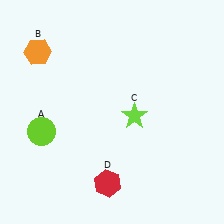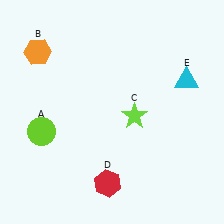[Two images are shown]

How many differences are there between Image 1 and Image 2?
There is 1 difference between the two images.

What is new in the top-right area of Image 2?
A cyan triangle (E) was added in the top-right area of Image 2.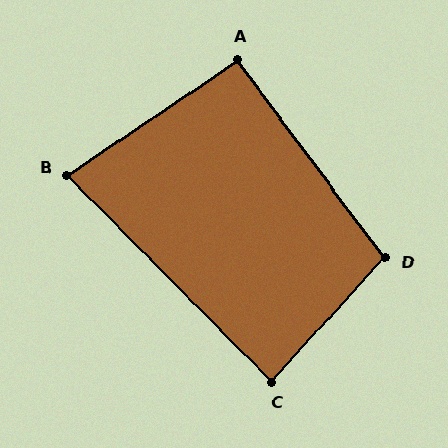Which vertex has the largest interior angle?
D, at approximately 101 degrees.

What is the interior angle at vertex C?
Approximately 87 degrees (approximately right).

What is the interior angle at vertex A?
Approximately 93 degrees (approximately right).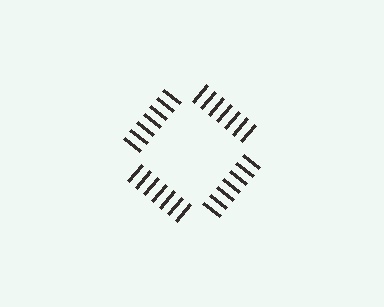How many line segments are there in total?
28 — 7 along each of the 4 edges.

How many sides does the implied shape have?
4 sides — the line-ends trace a square.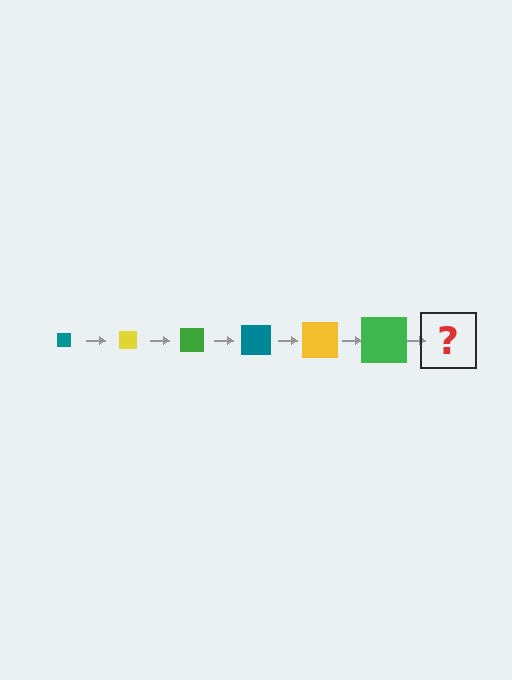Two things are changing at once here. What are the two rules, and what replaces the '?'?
The two rules are that the square grows larger each step and the color cycles through teal, yellow, and green. The '?' should be a teal square, larger than the previous one.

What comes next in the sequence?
The next element should be a teal square, larger than the previous one.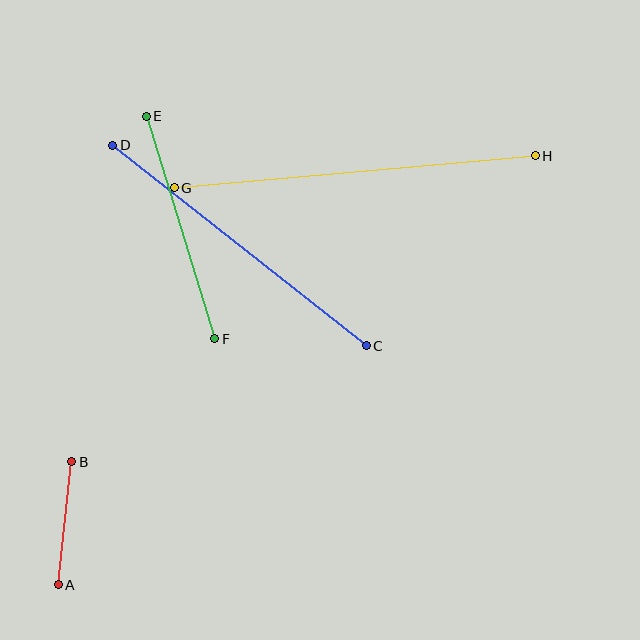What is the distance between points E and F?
The distance is approximately 233 pixels.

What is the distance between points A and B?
The distance is approximately 124 pixels.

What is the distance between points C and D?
The distance is approximately 324 pixels.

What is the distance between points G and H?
The distance is approximately 363 pixels.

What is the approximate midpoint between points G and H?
The midpoint is at approximately (355, 172) pixels.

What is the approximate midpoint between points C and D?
The midpoint is at approximately (239, 245) pixels.